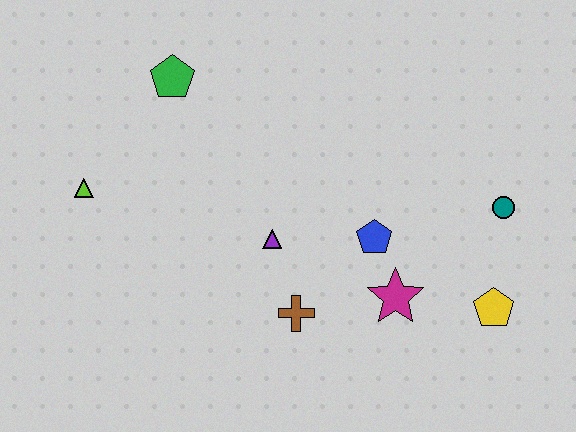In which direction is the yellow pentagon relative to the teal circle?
The yellow pentagon is below the teal circle.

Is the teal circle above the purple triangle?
Yes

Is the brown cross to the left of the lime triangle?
No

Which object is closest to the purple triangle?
The brown cross is closest to the purple triangle.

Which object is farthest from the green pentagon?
The yellow pentagon is farthest from the green pentagon.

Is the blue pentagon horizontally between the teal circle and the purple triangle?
Yes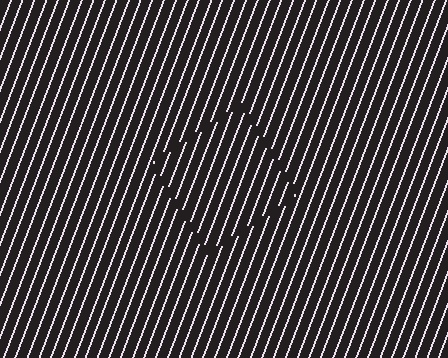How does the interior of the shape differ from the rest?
The interior of the shape contains the same grating, shifted by half a period — the contour is defined by the phase discontinuity where line-ends from the inner and outer gratings abut.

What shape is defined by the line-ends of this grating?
An illusory square. The interior of the shape contains the same grating, shifted by half a period — the contour is defined by the phase discontinuity where line-ends from the inner and outer gratings abut.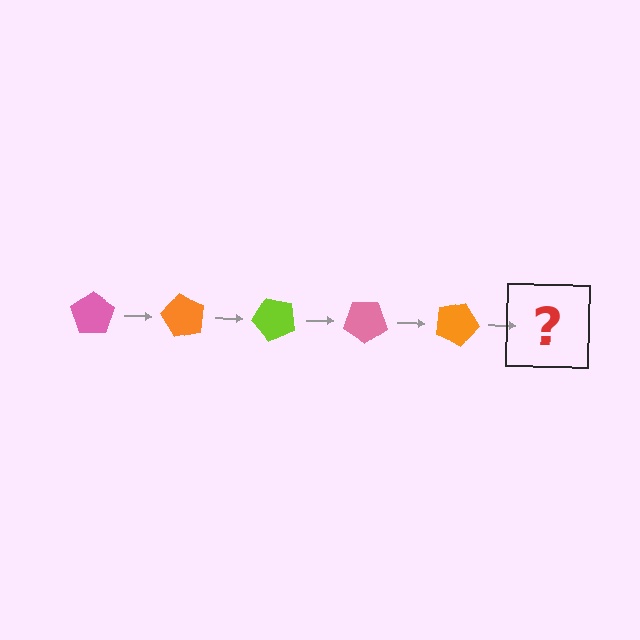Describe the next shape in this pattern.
It should be a lime pentagon, rotated 300 degrees from the start.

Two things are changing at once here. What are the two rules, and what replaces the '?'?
The two rules are that it rotates 60 degrees each step and the color cycles through pink, orange, and lime. The '?' should be a lime pentagon, rotated 300 degrees from the start.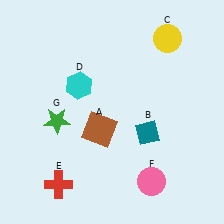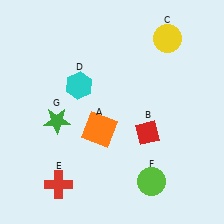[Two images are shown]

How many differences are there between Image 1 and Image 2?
There are 3 differences between the two images.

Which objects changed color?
A changed from brown to orange. B changed from teal to red. F changed from pink to lime.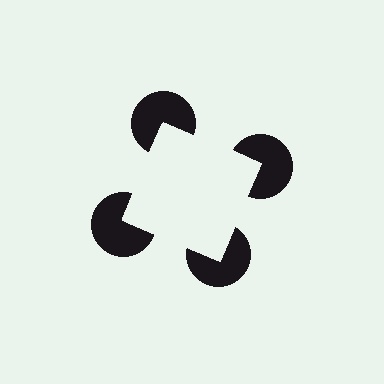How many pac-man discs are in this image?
There are 4 — one at each vertex of the illusory square.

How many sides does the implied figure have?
4 sides.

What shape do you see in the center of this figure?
An illusory square — its edges are inferred from the aligned wedge cuts in the pac-man discs, not physically drawn.